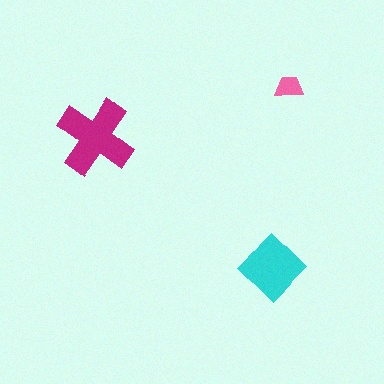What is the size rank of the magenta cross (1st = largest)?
1st.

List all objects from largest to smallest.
The magenta cross, the cyan diamond, the pink trapezoid.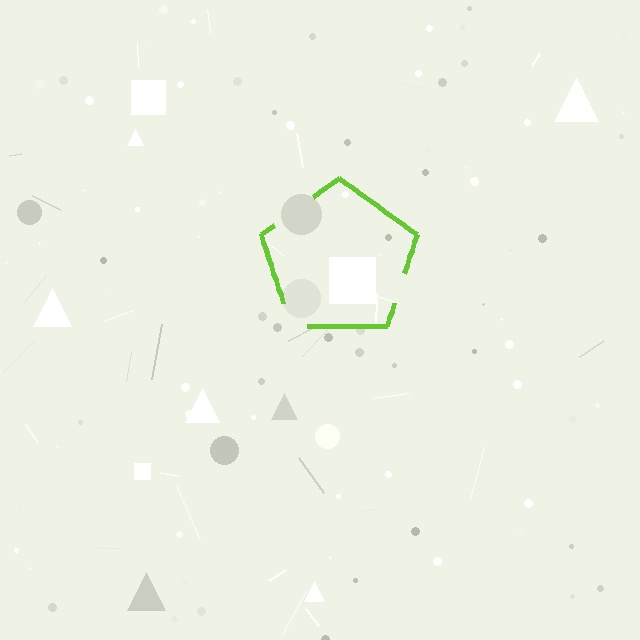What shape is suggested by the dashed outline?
The dashed outline suggests a pentagon.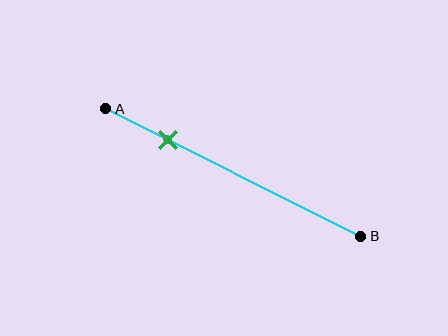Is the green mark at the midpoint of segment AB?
No, the mark is at about 25% from A, not at the 50% midpoint.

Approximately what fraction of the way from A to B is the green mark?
The green mark is approximately 25% of the way from A to B.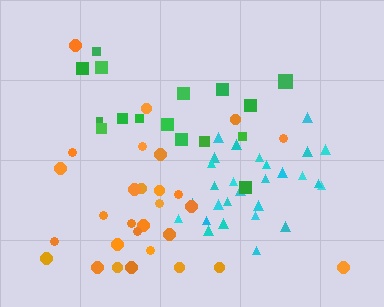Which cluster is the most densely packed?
Cyan.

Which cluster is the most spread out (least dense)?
Orange.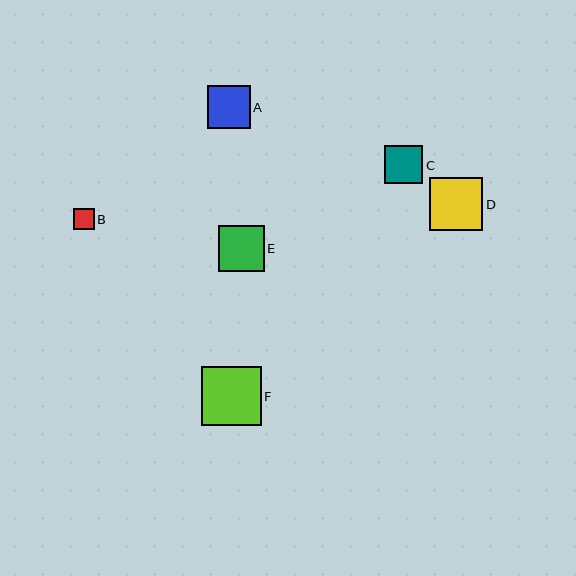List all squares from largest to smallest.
From largest to smallest: F, D, E, A, C, B.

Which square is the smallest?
Square B is the smallest with a size of approximately 21 pixels.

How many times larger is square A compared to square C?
Square A is approximately 1.1 times the size of square C.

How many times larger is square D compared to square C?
Square D is approximately 1.4 times the size of square C.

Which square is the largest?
Square F is the largest with a size of approximately 60 pixels.